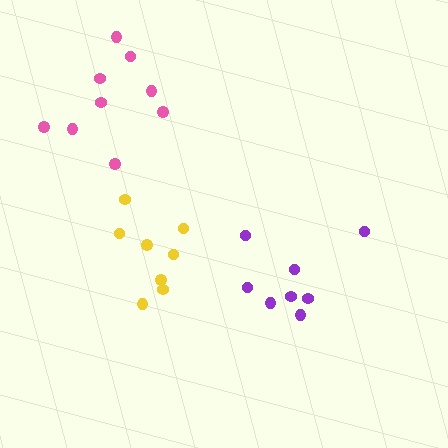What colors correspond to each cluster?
The clusters are colored: yellow, purple, pink.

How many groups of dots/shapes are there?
There are 3 groups.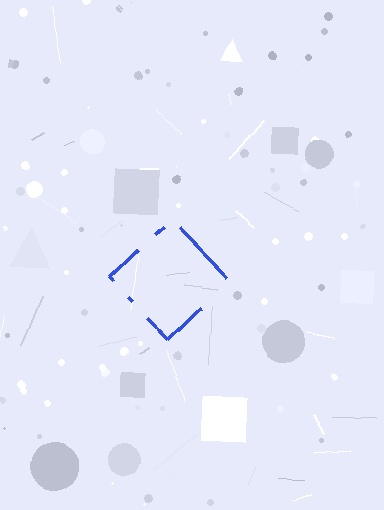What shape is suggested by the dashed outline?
The dashed outline suggests a diamond.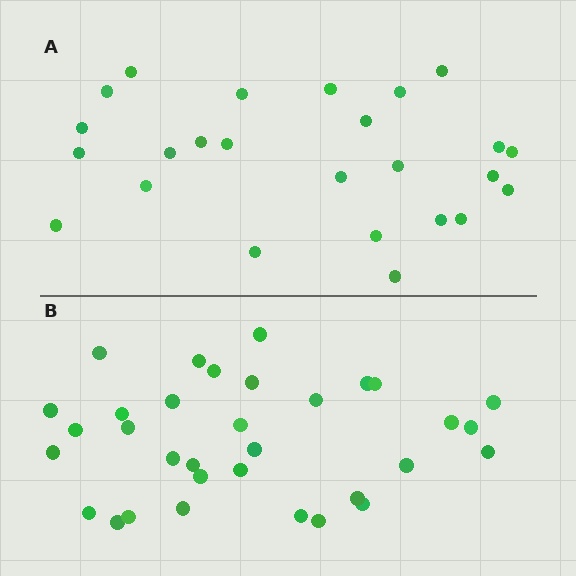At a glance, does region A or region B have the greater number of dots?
Region B (the bottom region) has more dots.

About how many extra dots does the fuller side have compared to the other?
Region B has roughly 8 or so more dots than region A.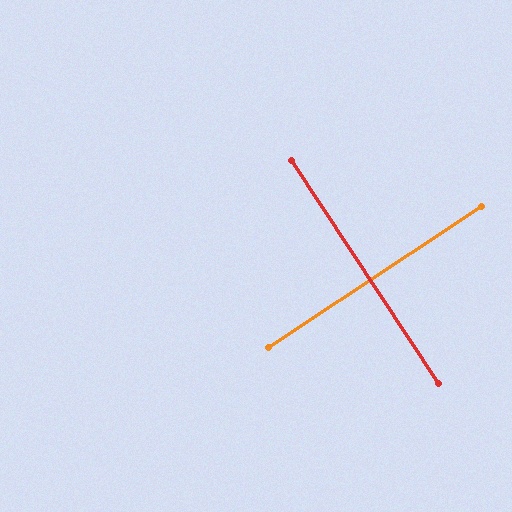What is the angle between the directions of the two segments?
Approximately 90 degrees.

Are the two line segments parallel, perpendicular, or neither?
Perpendicular — they meet at approximately 90°.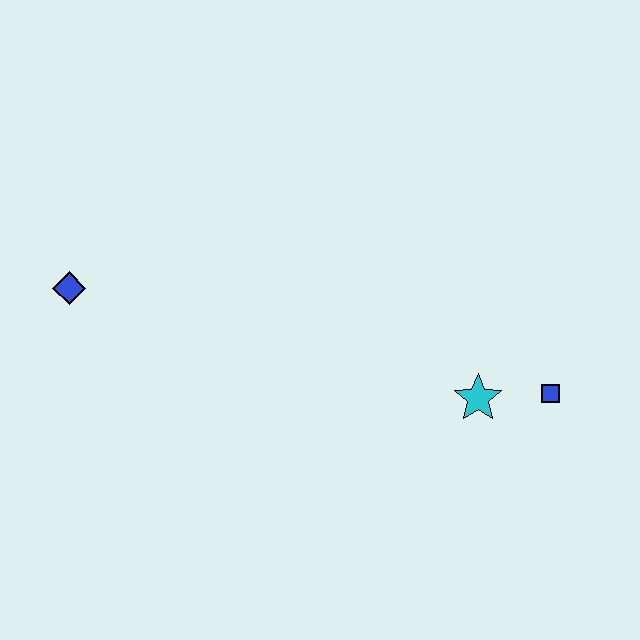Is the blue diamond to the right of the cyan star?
No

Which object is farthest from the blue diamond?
The blue square is farthest from the blue diamond.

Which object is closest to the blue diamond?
The cyan star is closest to the blue diamond.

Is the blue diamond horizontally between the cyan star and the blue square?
No